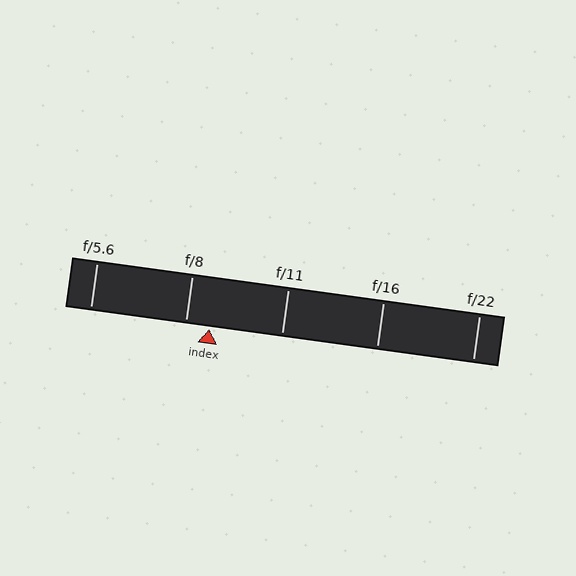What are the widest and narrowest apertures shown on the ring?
The widest aperture shown is f/5.6 and the narrowest is f/22.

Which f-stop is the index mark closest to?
The index mark is closest to f/8.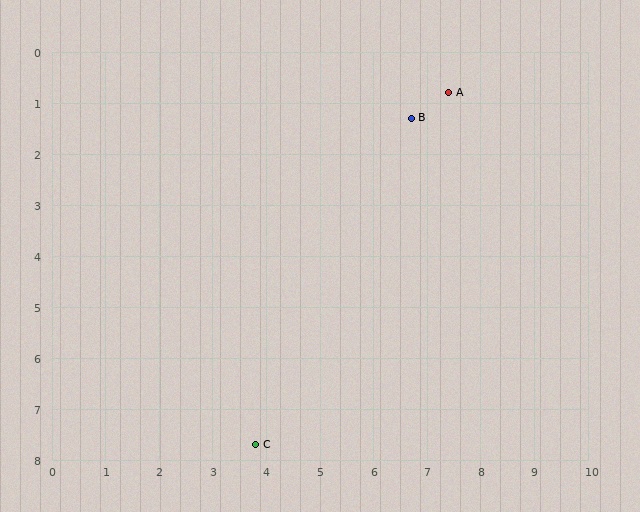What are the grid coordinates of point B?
Point B is at approximately (6.7, 1.3).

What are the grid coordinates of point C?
Point C is at approximately (3.8, 7.7).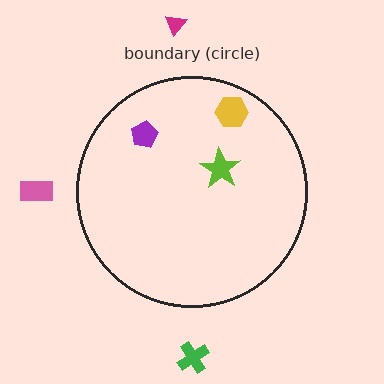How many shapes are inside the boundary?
3 inside, 3 outside.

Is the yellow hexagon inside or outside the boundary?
Inside.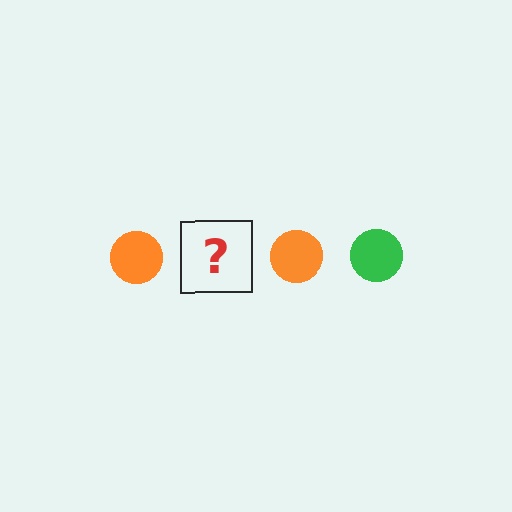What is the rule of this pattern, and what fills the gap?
The rule is that the pattern cycles through orange, green circles. The gap should be filled with a green circle.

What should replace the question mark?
The question mark should be replaced with a green circle.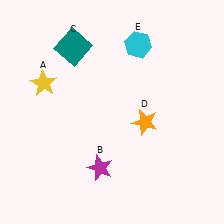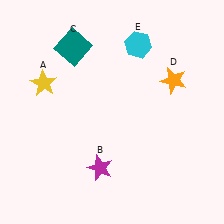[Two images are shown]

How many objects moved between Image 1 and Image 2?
1 object moved between the two images.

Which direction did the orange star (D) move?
The orange star (D) moved up.